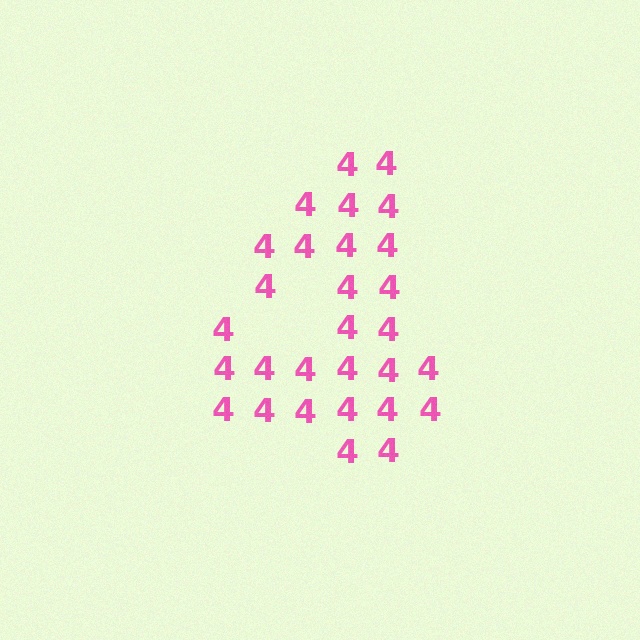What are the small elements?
The small elements are digit 4's.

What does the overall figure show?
The overall figure shows the digit 4.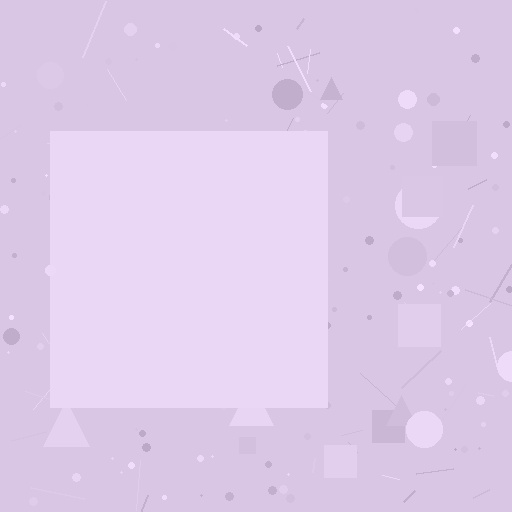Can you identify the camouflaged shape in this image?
The camouflaged shape is a square.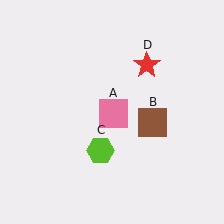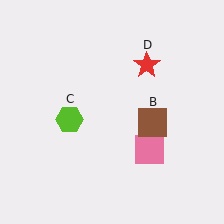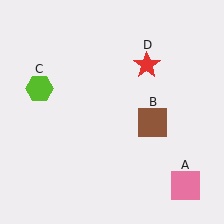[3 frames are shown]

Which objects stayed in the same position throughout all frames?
Brown square (object B) and red star (object D) remained stationary.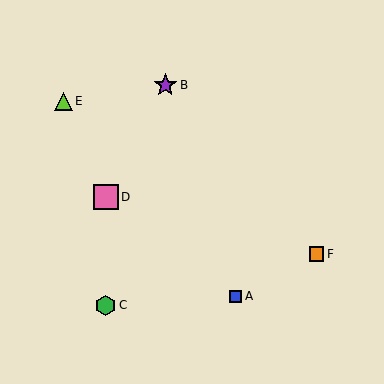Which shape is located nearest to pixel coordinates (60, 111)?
The lime triangle (labeled E) at (63, 101) is nearest to that location.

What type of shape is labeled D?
Shape D is a pink square.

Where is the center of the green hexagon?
The center of the green hexagon is at (105, 305).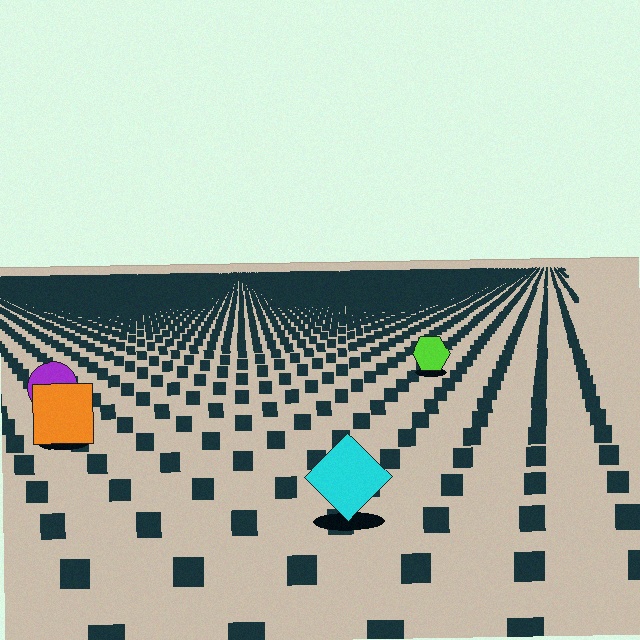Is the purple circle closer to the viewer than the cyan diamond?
No. The cyan diamond is closer — you can tell from the texture gradient: the ground texture is coarser near it.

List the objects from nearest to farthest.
From nearest to farthest: the cyan diamond, the orange square, the purple circle, the lime hexagon.